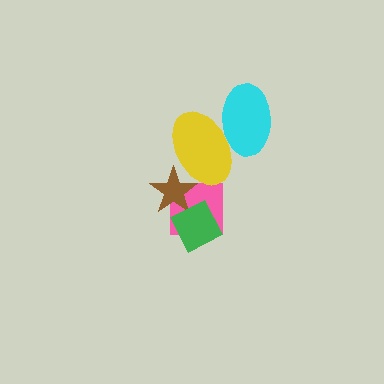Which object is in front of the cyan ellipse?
The yellow ellipse is in front of the cyan ellipse.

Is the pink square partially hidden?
Yes, it is partially covered by another shape.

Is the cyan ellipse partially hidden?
Yes, it is partially covered by another shape.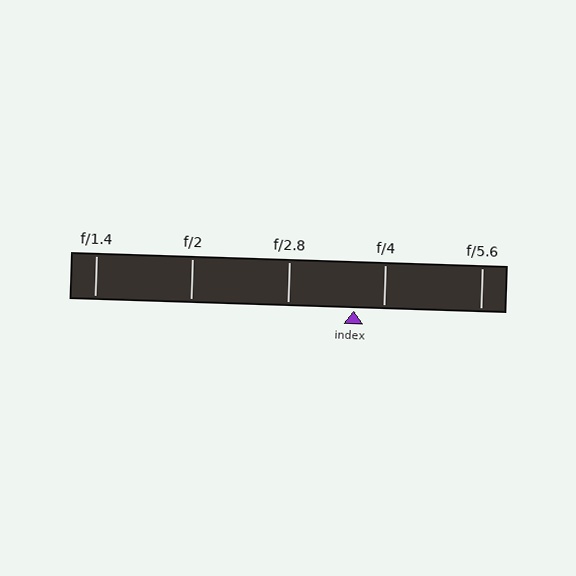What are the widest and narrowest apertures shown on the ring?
The widest aperture shown is f/1.4 and the narrowest is f/5.6.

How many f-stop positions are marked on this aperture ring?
There are 5 f-stop positions marked.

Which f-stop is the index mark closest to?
The index mark is closest to f/4.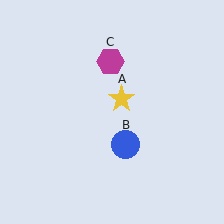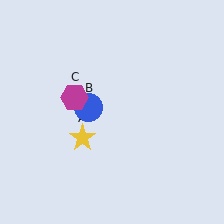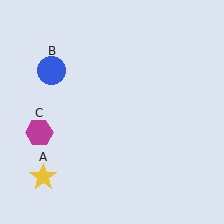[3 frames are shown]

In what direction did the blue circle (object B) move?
The blue circle (object B) moved up and to the left.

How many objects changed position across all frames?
3 objects changed position: yellow star (object A), blue circle (object B), magenta hexagon (object C).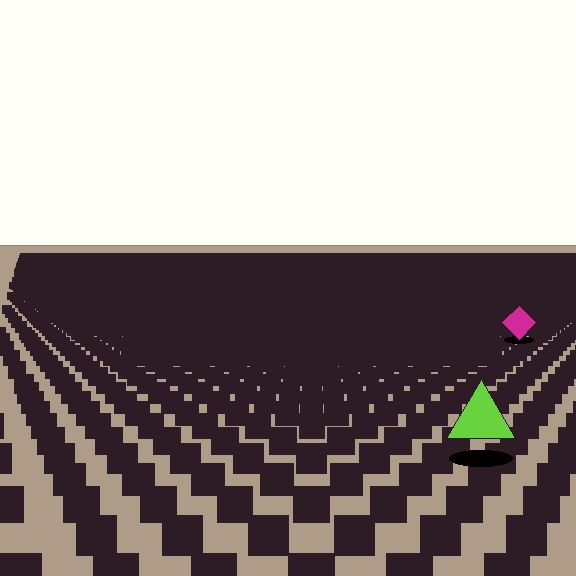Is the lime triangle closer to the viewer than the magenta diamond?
Yes. The lime triangle is closer — you can tell from the texture gradient: the ground texture is coarser near it.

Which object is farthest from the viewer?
The magenta diamond is farthest from the viewer. It appears smaller and the ground texture around it is denser.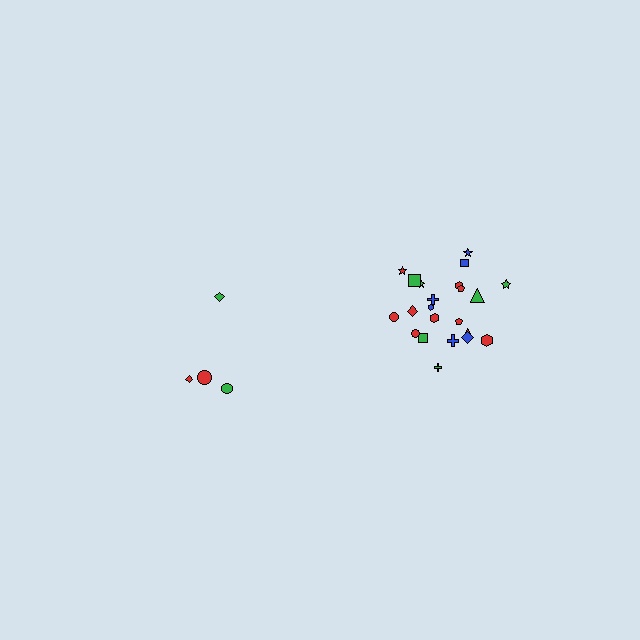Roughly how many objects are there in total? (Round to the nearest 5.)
Roughly 25 objects in total.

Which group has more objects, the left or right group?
The right group.